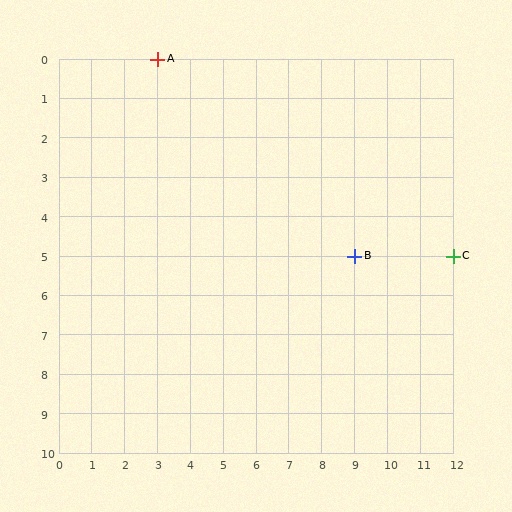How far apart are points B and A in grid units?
Points B and A are 6 columns and 5 rows apart (about 7.8 grid units diagonally).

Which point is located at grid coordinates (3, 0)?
Point A is at (3, 0).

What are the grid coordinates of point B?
Point B is at grid coordinates (9, 5).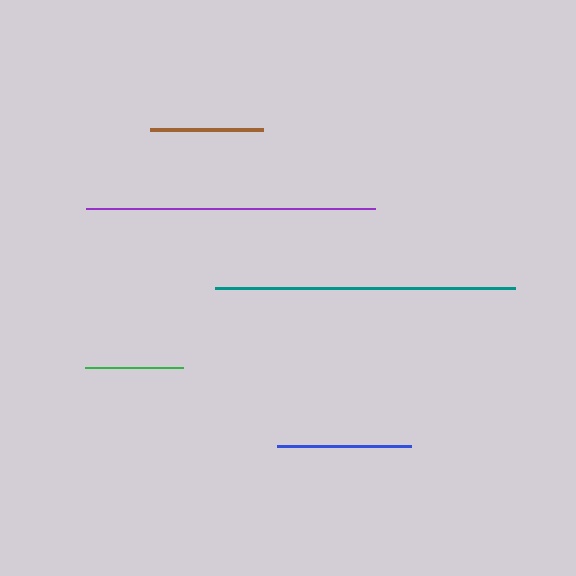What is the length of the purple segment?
The purple segment is approximately 289 pixels long.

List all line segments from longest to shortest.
From longest to shortest: teal, purple, blue, brown, green.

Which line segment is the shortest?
The green line is the shortest at approximately 98 pixels.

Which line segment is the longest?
The teal line is the longest at approximately 300 pixels.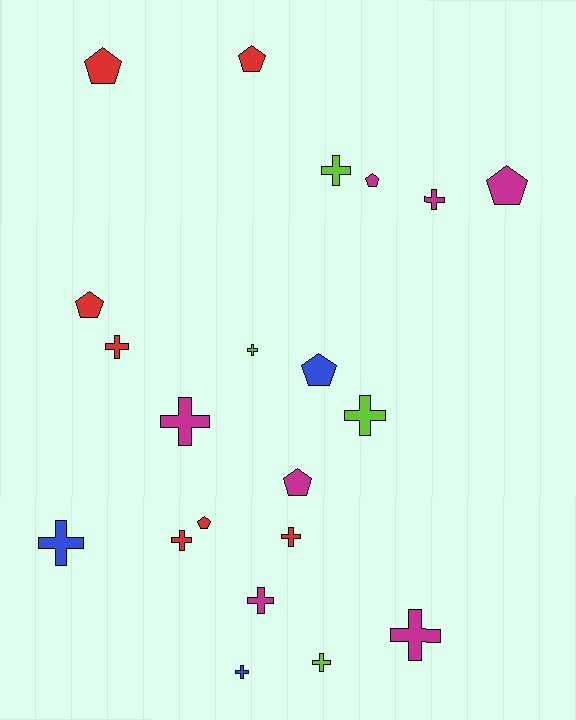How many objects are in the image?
There are 21 objects.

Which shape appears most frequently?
Cross, with 13 objects.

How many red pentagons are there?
There are 4 red pentagons.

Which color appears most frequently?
Magenta, with 7 objects.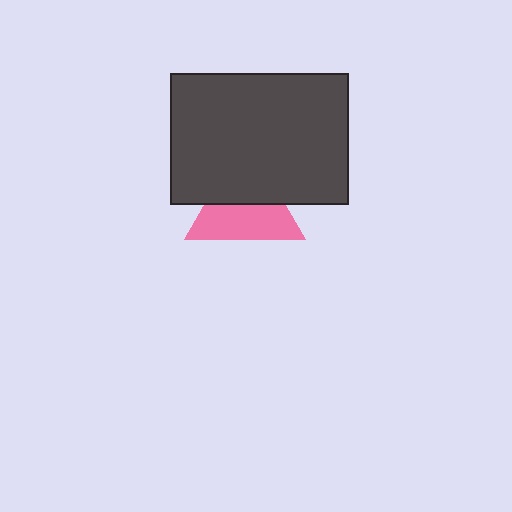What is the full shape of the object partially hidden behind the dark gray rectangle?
The partially hidden object is a pink triangle.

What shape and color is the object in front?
The object in front is a dark gray rectangle.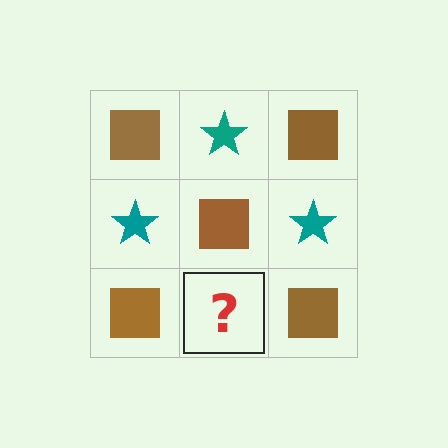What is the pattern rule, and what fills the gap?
The rule is that it alternates brown square and teal star in a checkerboard pattern. The gap should be filled with a teal star.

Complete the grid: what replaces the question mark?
The question mark should be replaced with a teal star.